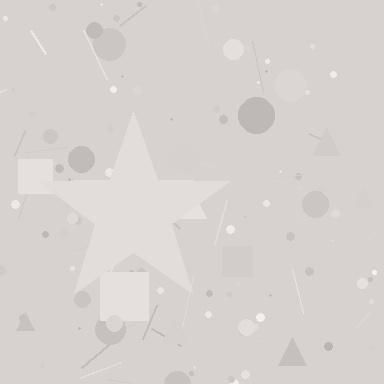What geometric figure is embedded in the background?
A star is embedded in the background.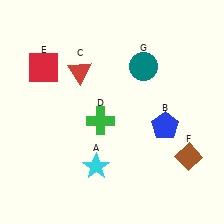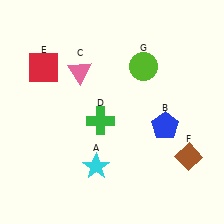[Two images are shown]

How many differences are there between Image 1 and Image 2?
There are 2 differences between the two images.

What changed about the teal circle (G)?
In Image 1, G is teal. In Image 2, it changed to lime.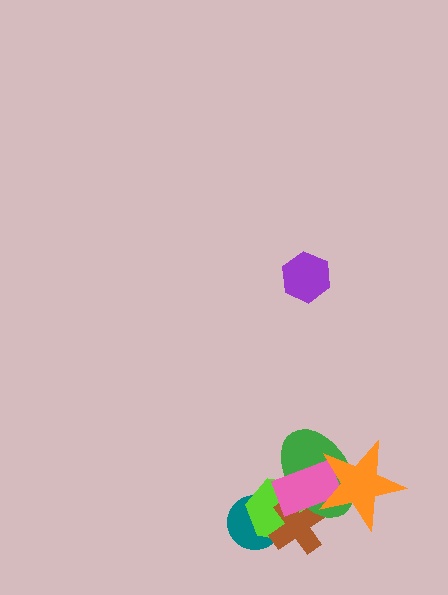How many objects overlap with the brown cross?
4 objects overlap with the brown cross.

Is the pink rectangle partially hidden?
Yes, it is partially covered by another shape.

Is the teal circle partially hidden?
Yes, it is partially covered by another shape.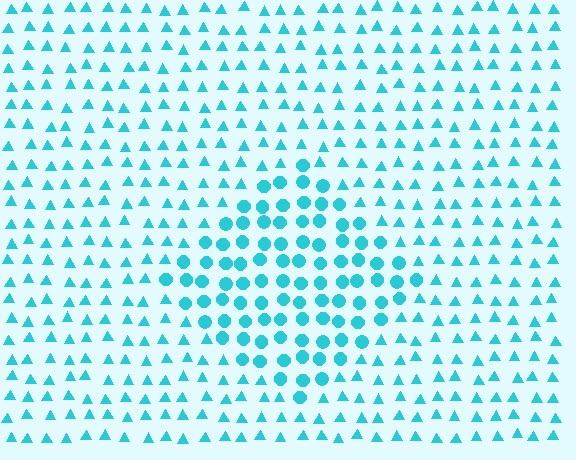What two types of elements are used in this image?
The image uses circles inside the diamond region and triangles outside it.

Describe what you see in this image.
The image is filled with small cyan elements arranged in a uniform grid. A diamond-shaped region contains circles, while the surrounding area contains triangles. The boundary is defined purely by the change in element shape.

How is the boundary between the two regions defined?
The boundary is defined by a change in element shape: circles inside vs. triangles outside. All elements share the same color and spacing.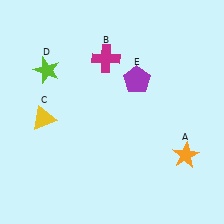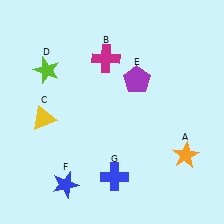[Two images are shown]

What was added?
A blue star (F), a blue cross (G) were added in Image 2.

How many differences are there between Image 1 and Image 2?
There are 2 differences between the two images.